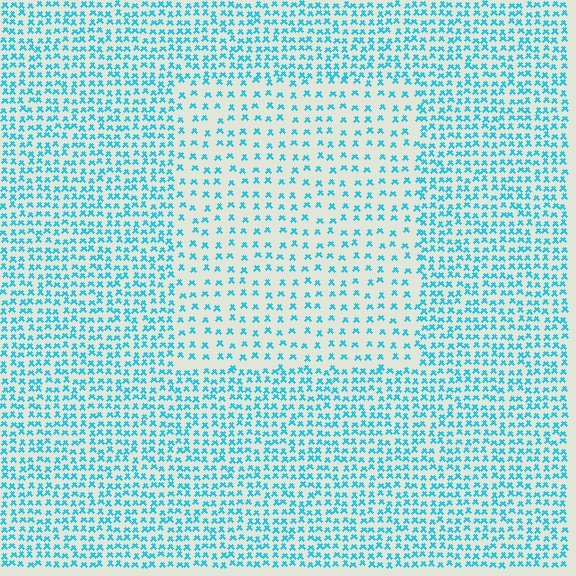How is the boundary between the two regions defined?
The boundary is defined by a change in element density (approximately 2.0x ratio). All elements are the same color, size, and shape.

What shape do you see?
I see a rectangle.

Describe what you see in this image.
The image contains small cyan elements arranged at two different densities. A rectangle-shaped region is visible where the elements are less densely packed than the surrounding area.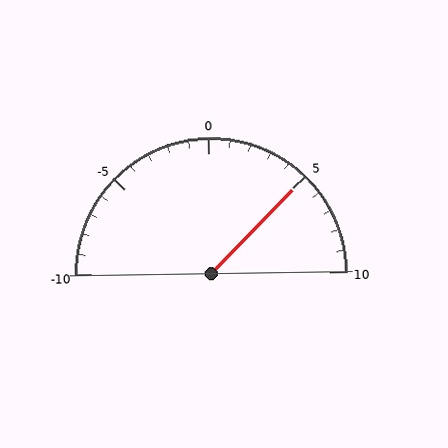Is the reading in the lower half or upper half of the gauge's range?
The reading is in the upper half of the range (-10 to 10).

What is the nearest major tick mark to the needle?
The nearest major tick mark is 5.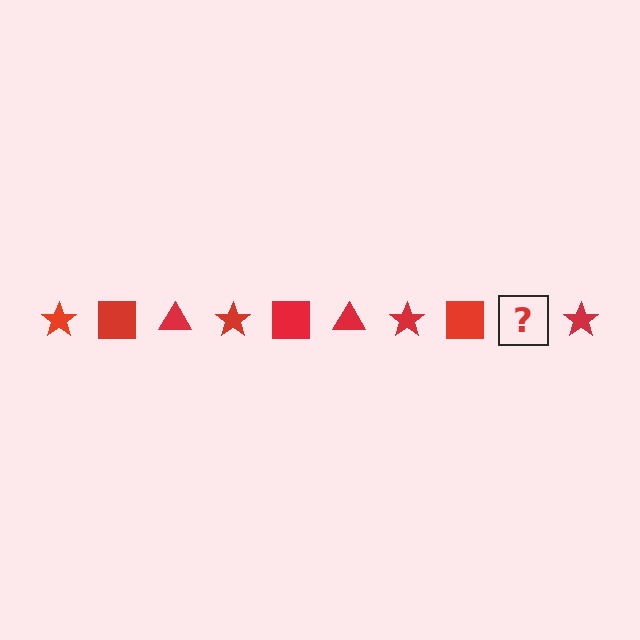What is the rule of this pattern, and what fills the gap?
The rule is that the pattern cycles through star, square, triangle shapes in red. The gap should be filled with a red triangle.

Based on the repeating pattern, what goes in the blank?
The blank should be a red triangle.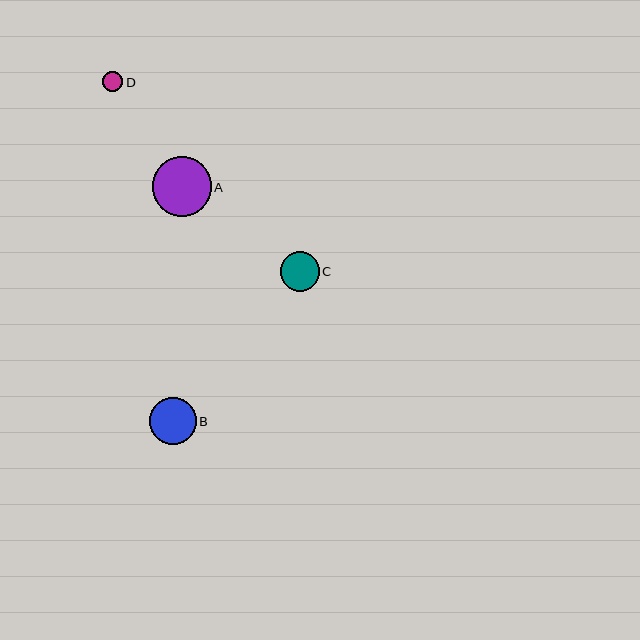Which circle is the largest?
Circle A is the largest with a size of approximately 59 pixels.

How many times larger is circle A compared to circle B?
Circle A is approximately 1.3 times the size of circle B.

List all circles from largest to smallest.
From largest to smallest: A, B, C, D.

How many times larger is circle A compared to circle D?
Circle A is approximately 2.9 times the size of circle D.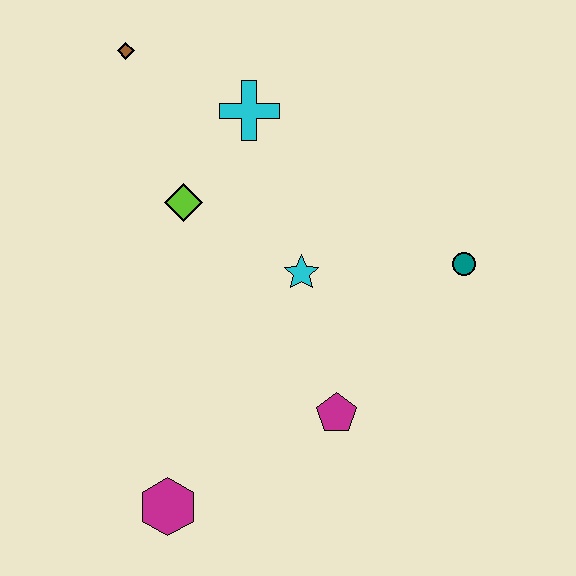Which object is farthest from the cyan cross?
The magenta hexagon is farthest from the cyan cross.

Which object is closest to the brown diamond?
The cyan cross is closest to the brown diamond.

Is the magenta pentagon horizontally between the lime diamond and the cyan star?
No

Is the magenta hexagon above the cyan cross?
No